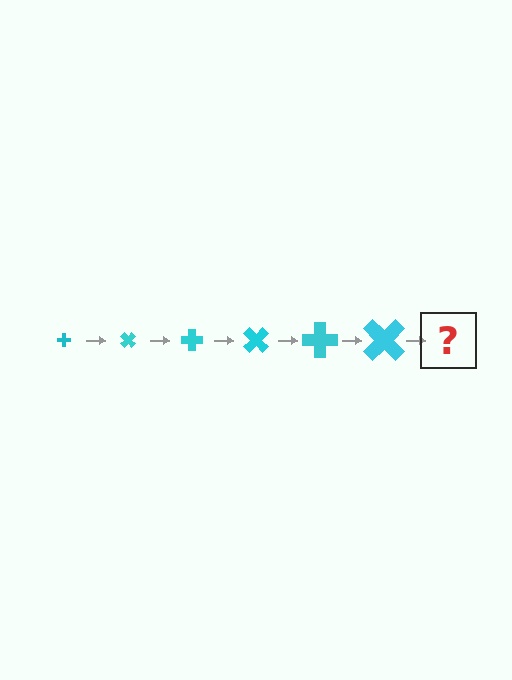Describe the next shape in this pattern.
It should be a cross, larger than the previous one and rotated 270 degrees from the start.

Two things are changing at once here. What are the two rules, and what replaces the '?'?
The two rules are that the cross grows larger each step and it rotates 45 degrees each step. The '?' should be a cross, larger than the previous one and rotated 270 degrees from the start.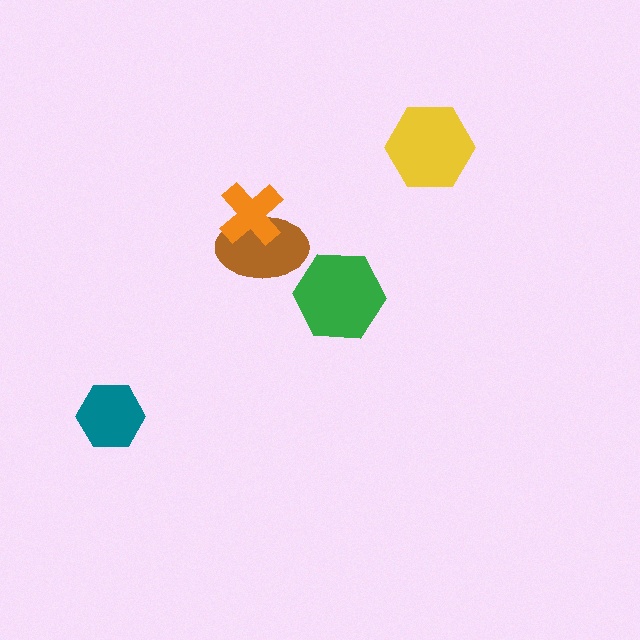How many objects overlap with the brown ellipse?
1 object overlaps with the brown ellipse.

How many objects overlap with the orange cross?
1 object overlaps with the orange cross.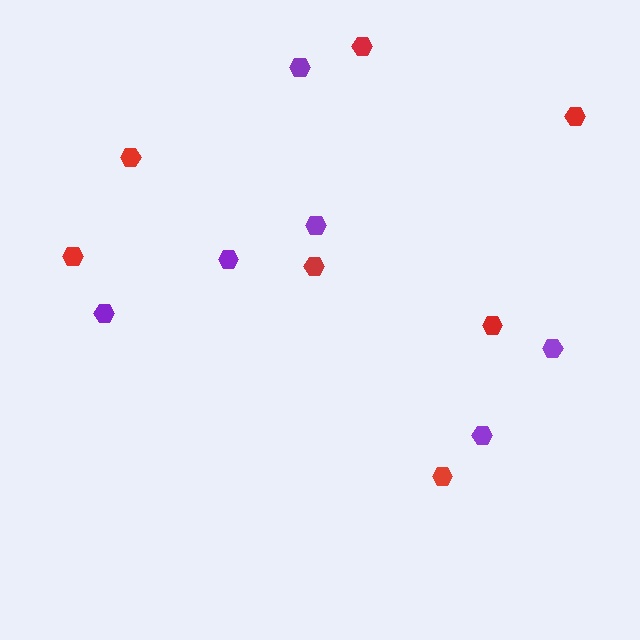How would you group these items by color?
There are 2 groups: one group of red hexagons (7) and one group of purple hexagons (6).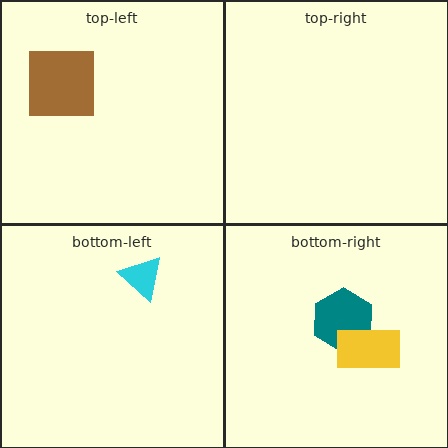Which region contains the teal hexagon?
The bottom-right region.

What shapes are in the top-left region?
The brown square.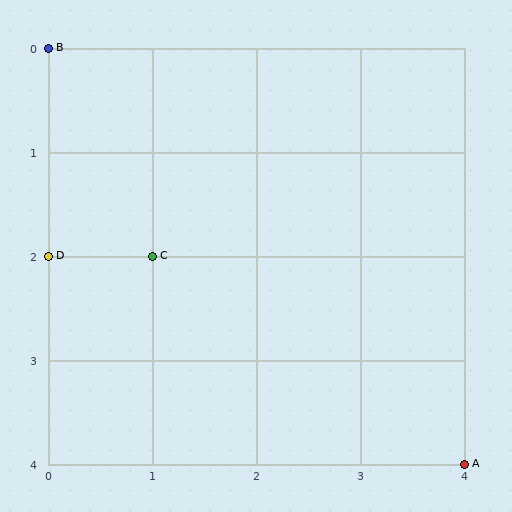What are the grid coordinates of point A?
Point A is at grid coordinates (4, 4).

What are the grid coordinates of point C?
Point C is at grid coordinates (1, 2).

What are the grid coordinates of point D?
Point D is at grid coordinates (0, 2).